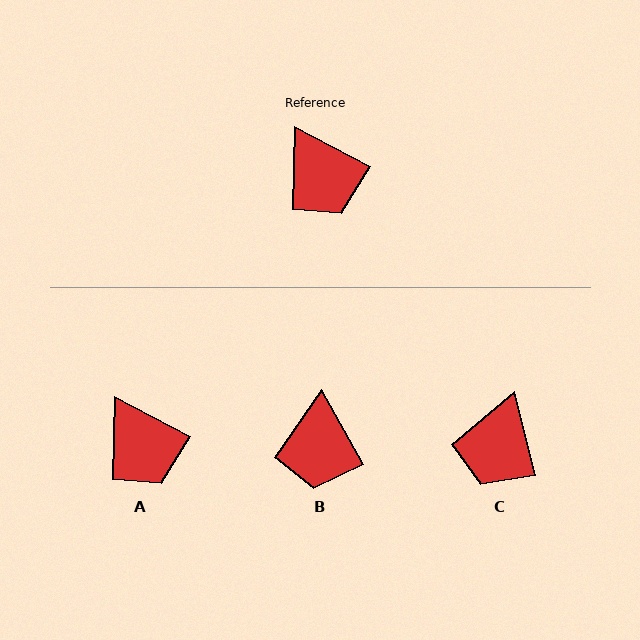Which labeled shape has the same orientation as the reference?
A.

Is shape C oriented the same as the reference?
No, it is off by about 48 degrees.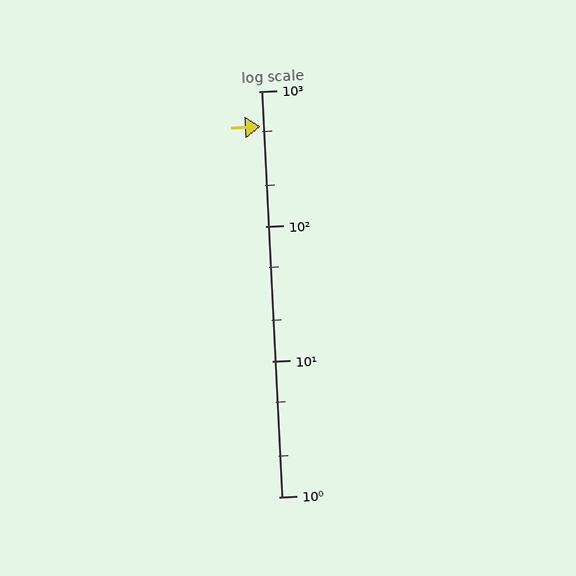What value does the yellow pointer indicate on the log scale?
The pointer indicates approximately 550.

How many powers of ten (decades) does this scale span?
The scale spans 3 decades, from 1 to 1000.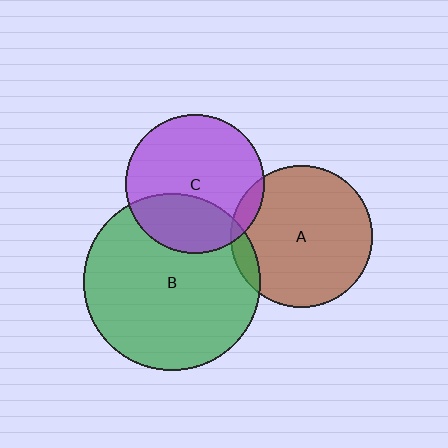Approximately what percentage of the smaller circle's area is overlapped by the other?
Approximately 30%.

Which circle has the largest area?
Circle B (green).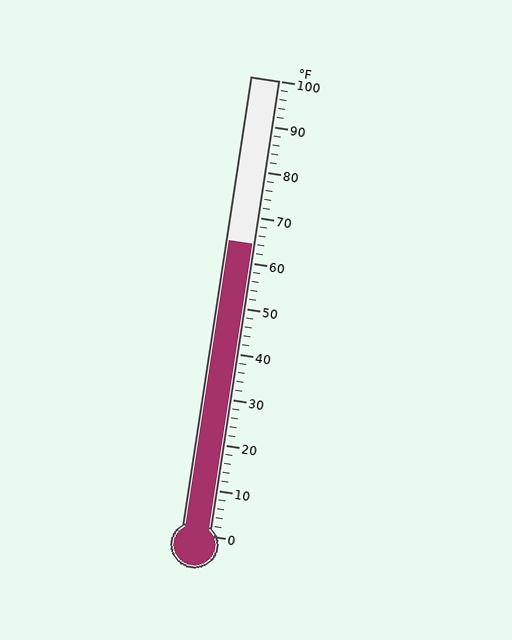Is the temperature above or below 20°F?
The temperature is above 20°F.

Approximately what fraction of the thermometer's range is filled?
The thermometer is filled to approximately 65% of its range.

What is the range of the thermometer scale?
The thermometer scale ranges from 0°F to 100°F.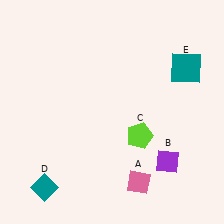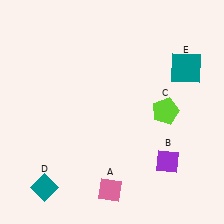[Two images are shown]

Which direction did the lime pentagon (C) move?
The lime pentagon (C) moved right.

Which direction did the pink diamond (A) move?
The pink diamond (A) moved left.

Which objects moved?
The objects that moved are: the pink diamond (A), the lime pentagon (C).